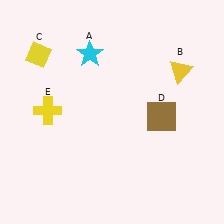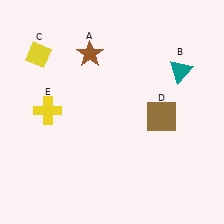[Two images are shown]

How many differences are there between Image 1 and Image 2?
There are 2 differences between the two images.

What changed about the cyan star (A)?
In Image 1, A is cyan. In Image 2, it changed to brown.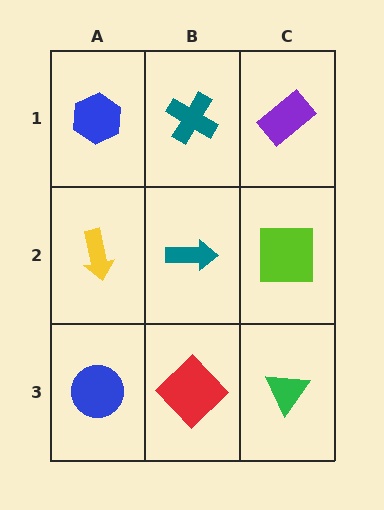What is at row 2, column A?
A yellow arrow.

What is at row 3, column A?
A blue circle.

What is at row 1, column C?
A purple rectangle.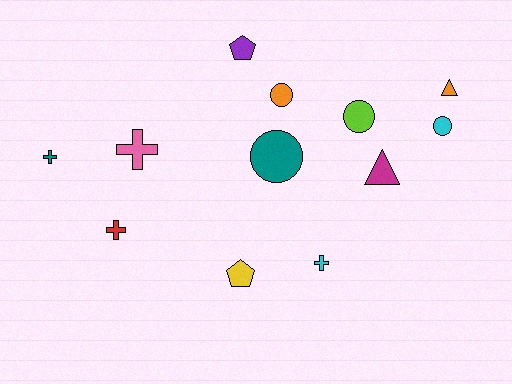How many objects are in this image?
There are 12 objects.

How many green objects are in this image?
There are no green objects.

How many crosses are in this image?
There are 4 crosses.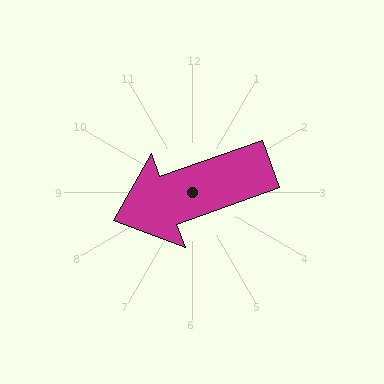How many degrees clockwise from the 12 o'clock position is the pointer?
Approximately 250 degrees.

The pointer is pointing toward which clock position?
Roughly 8 o'clock.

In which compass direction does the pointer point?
West.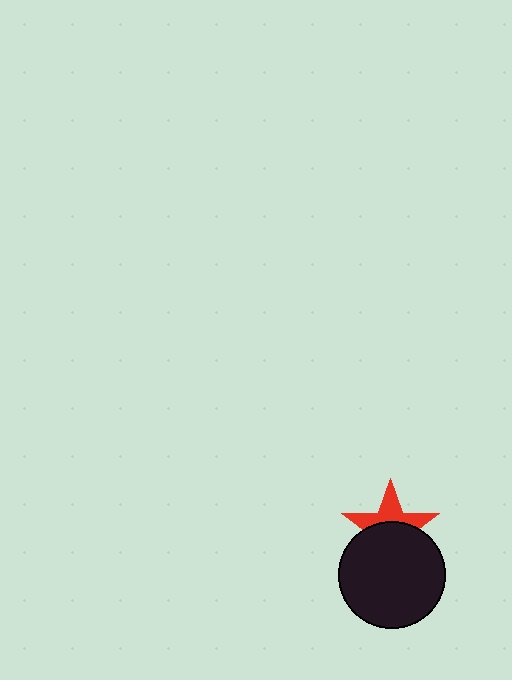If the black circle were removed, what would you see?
You would see the complete red star.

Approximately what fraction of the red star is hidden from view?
Roughly 57% of the red star is hidden behind the black circle.